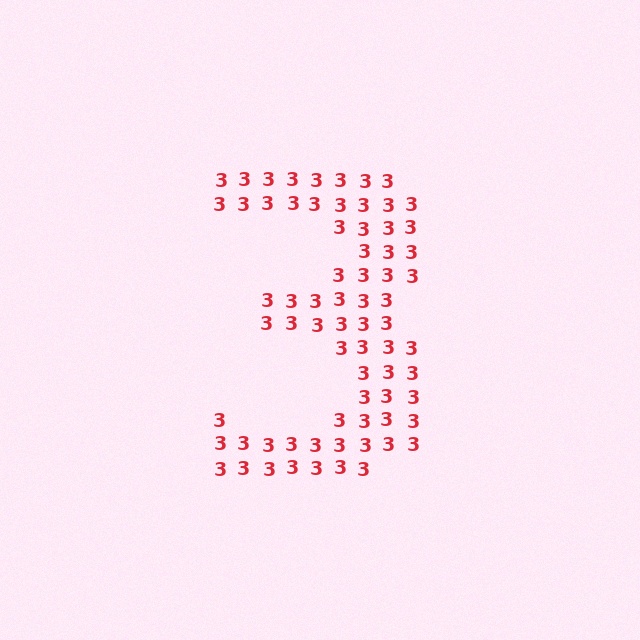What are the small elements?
The small elements are digit 3's.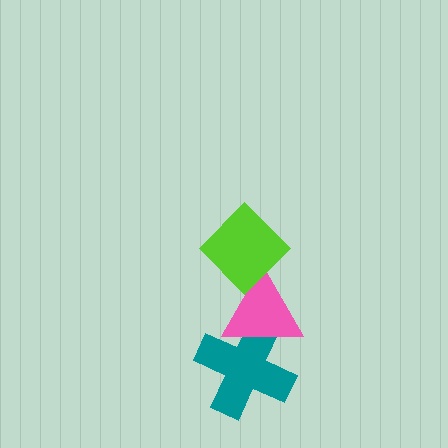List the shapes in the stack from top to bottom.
From top to bottom: the lime diamond, the pink triangle, the teal cross.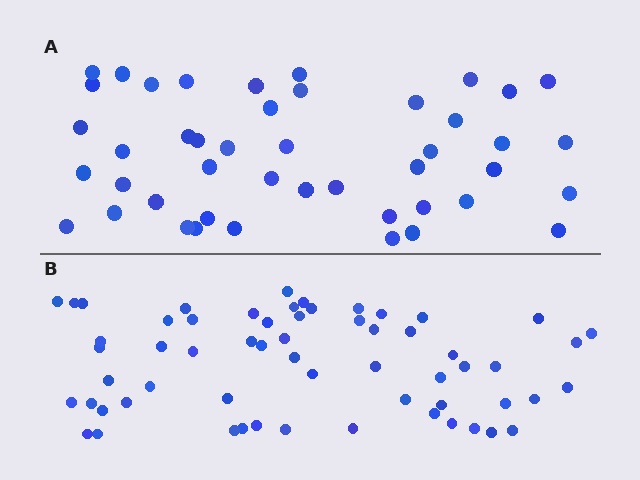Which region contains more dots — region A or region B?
Region B (the bottom region) has more dots.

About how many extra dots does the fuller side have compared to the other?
Region B has approximately 15 more dots than region A.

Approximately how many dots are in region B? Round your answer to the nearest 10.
About 60 dots.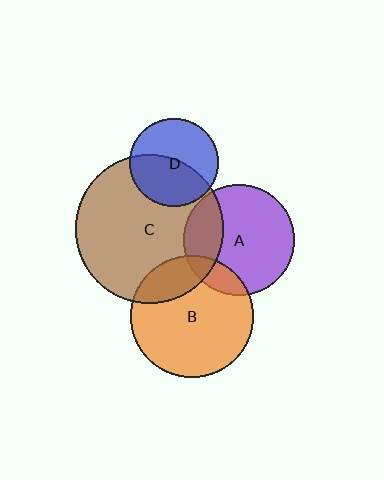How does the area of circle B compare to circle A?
Approximately 1.2 times.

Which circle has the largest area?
Circle C (brown).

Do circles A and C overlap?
Yes.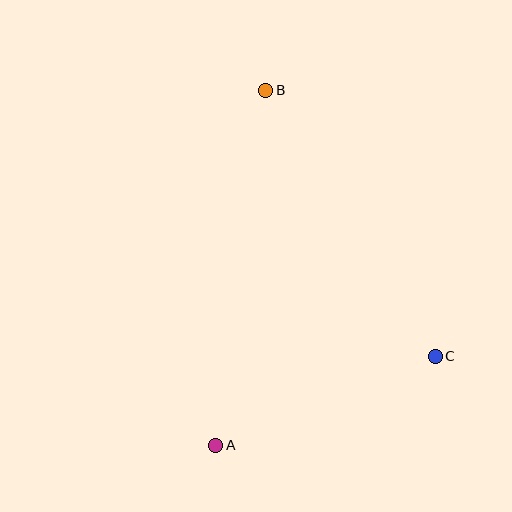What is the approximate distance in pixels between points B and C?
The distance between B and C is approximately 315 pixels.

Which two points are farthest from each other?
Points A and B are farthest from each other.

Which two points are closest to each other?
Points A and C are closest to each other.